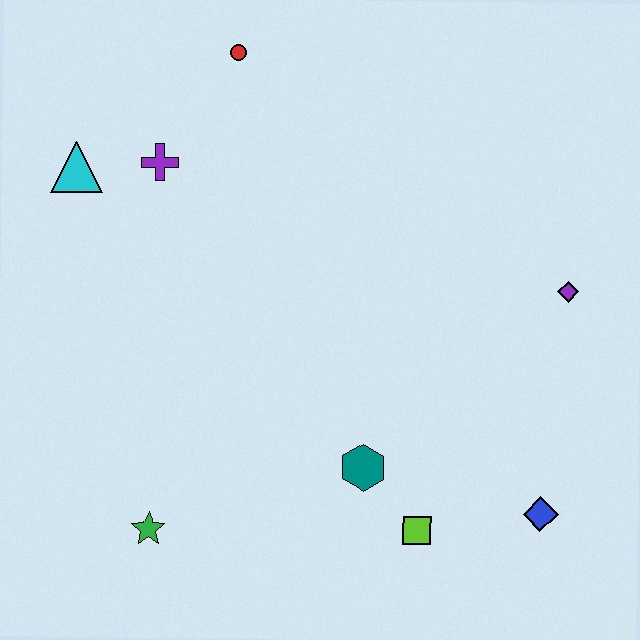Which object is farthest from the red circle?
The blue diamond is farthest from the red circle.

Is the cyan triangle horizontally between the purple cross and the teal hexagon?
No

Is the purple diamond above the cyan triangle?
No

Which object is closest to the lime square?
The teal hexagon is closest to the lime square.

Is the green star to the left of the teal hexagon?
Yes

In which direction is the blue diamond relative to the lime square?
The blue diamond is to the right of the lime square.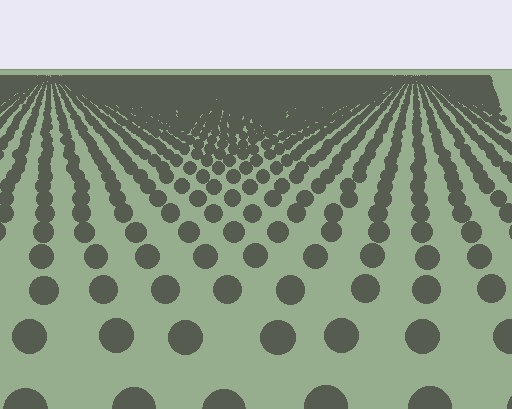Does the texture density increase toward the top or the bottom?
Density increases toward the top.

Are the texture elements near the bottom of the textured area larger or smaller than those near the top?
Larger. Near the bottom, elements are closer to the viewer and appear at a bigger on-screen size.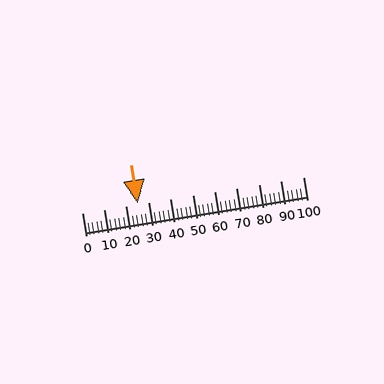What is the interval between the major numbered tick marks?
The major tick marks are spaced 10 units apart.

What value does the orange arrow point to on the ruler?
The orange arrow points to approximately 25.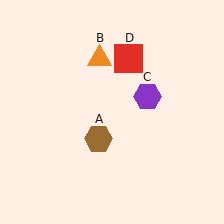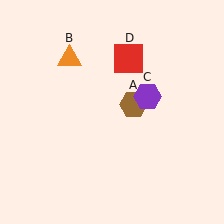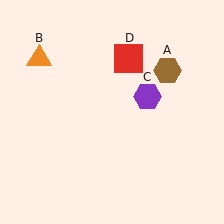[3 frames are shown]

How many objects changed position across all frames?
2 objects changed position: brown hexagon (object A), orange triangle (object B).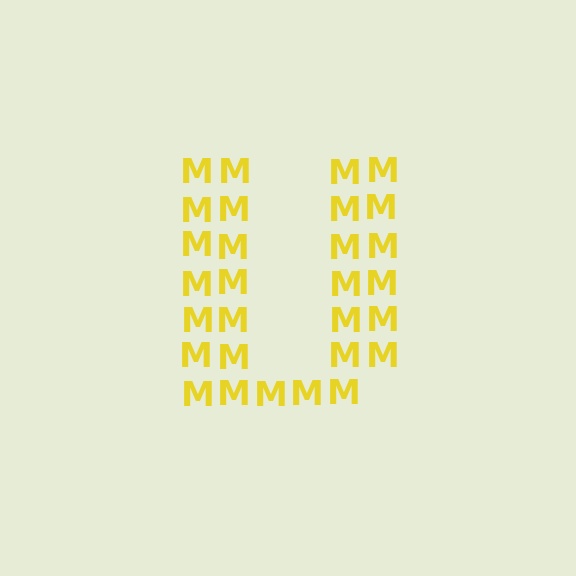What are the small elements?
The small elements are letter M's.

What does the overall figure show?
The overall figure shows the letter U.